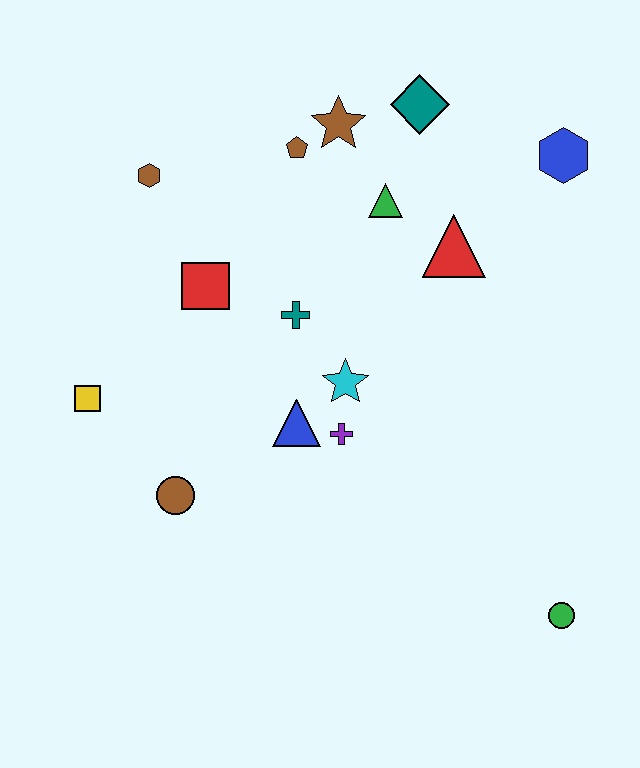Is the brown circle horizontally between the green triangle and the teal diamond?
No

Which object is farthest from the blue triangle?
The blue hexagon is farthest from the blue triangle.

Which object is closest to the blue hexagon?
The red triangle is closest to the blue hexagon.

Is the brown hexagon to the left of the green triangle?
Yes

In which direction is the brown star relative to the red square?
The brown star is above the red square.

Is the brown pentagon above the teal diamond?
No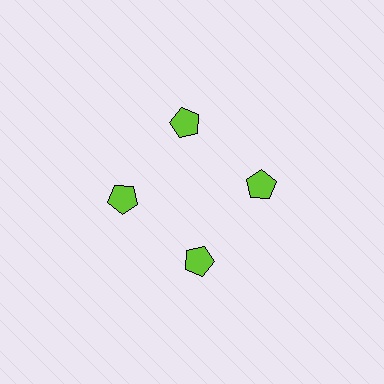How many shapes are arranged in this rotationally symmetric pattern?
There are 4 shapes, arranged in 4 groups of 1.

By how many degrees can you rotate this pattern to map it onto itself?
The pattern maps onto itself every 90 degrees of rotation.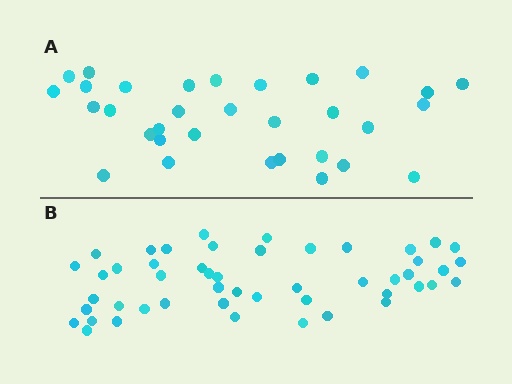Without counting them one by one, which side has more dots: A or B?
Region B (the bottom region) has more dots.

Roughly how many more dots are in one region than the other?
Region B has approximately 15 more dots than region A.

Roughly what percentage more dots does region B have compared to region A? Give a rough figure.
About 55% more.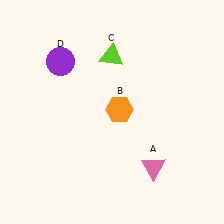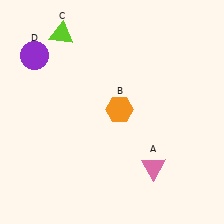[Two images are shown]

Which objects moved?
The objects that moved are: the lime triangle (C), the purple circle (D).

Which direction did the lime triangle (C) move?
The lime triangle (C) moved left.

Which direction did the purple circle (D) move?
The purple circle (D) moved left.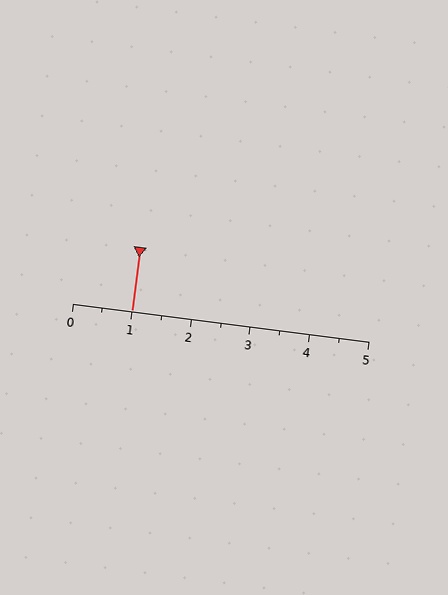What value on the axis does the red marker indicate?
The marker indicates approximately 1.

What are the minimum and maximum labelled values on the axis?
The axis runs from 0 to 5.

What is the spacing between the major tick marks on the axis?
The major ticks are spaced 1 apart.